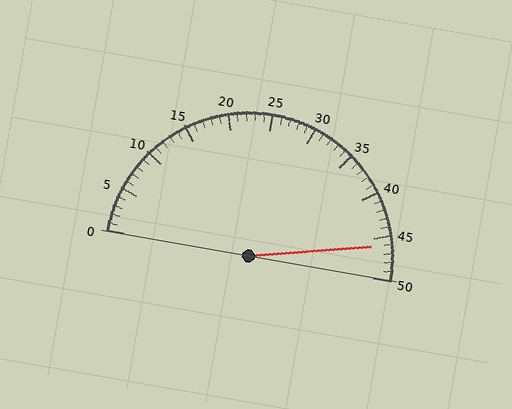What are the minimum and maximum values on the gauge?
The gauge ranges from 0 to 50.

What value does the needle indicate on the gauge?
The needle indicates approximately 46.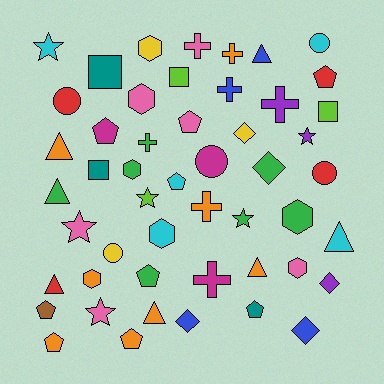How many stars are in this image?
There are 6 stars.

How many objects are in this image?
There are 50 objects.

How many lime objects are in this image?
There are 3 lime objects.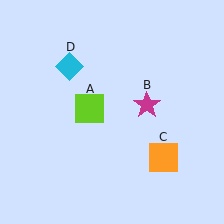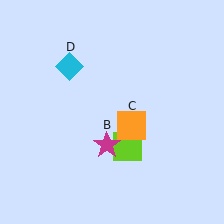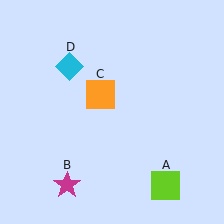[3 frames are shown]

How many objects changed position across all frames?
3 objects changed position: lime square (object A), magenta star (object B), orange square (object C).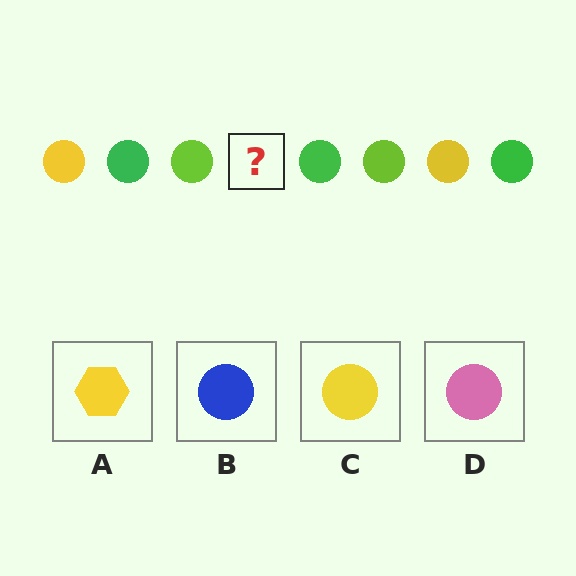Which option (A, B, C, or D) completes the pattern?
C.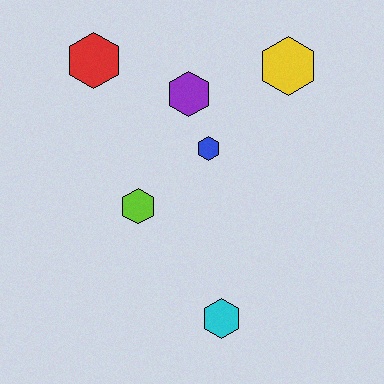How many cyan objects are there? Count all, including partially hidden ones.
There is 1 cyan object.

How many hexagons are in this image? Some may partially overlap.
There are 6 hexagons.